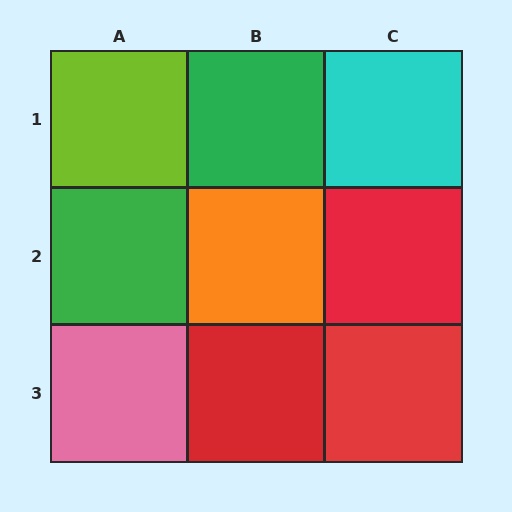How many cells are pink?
1 cell is pink.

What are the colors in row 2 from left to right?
Green, orange, red.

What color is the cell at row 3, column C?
Red.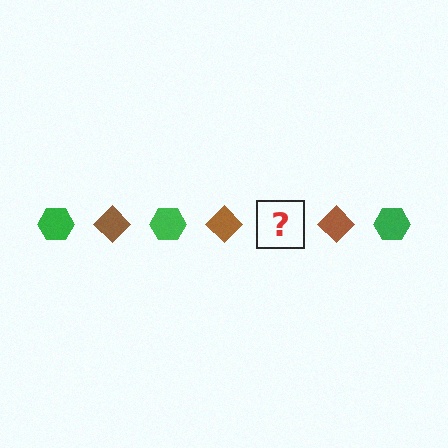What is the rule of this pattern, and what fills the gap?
The rule is that the pattern alternates between green hexagon and brown diamond. The gap should be filled with a green hexagon.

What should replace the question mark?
The question mark should be replaced with a green hexagon.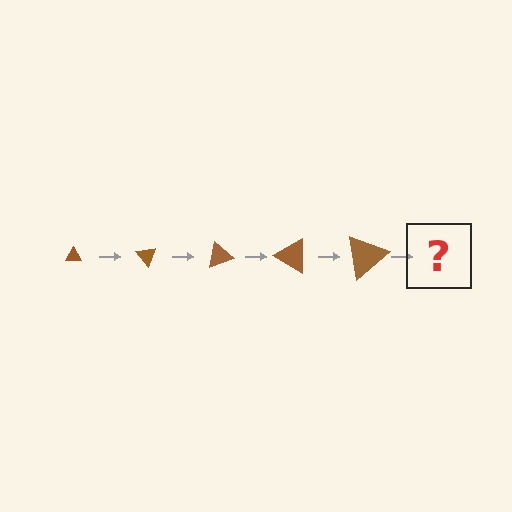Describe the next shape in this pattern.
It should be a triangle, larger than the previous one and rotated 250 degrees from the start.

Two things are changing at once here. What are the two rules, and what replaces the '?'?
The two rules are that the triangle grows larger each step and it rotates 50 degrees each step. The '?' should be a triangle, larger than the previous one and rotated 250 degrees from the start.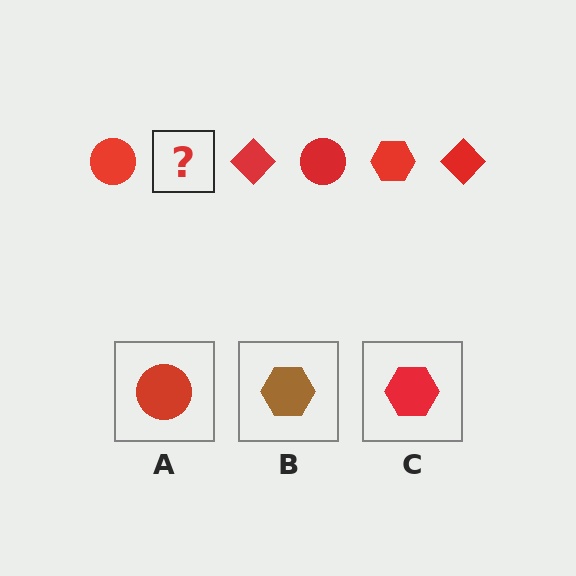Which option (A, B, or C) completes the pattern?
C.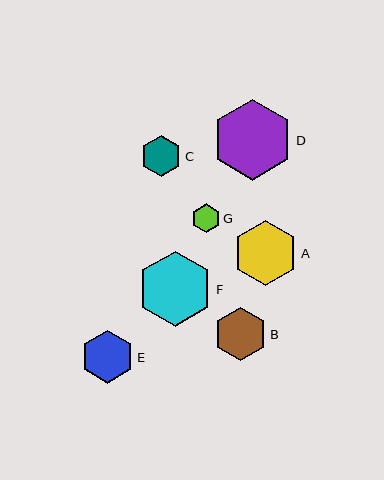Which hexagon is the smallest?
Hexagon G is the smallest with a size of approximately 29 pixels.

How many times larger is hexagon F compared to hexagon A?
Hexagon F is approximately 1.1 times the size of hexagon A.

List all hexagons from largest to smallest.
From largest to smallest: D, F, A, B, E, C, G.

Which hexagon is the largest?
Hexagon D is the largest with a size of approximately 81 pixels.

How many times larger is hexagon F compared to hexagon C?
Hexagon F is approximately 1.9 times the size of hexagon C.